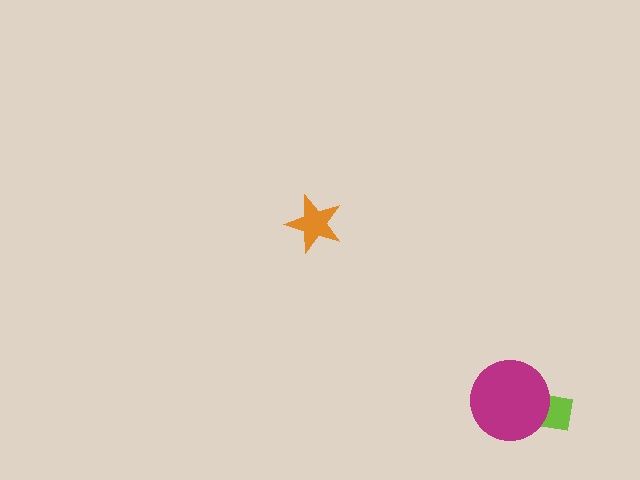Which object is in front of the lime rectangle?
The magenta circle is in front of the lime rectangle.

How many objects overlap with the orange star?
0 objects overlap with the orange star.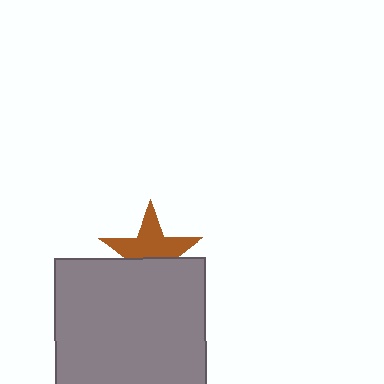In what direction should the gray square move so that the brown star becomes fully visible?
The gray square should move down. That is the shortest direction to clear the overlap and leave the brown star fully visible.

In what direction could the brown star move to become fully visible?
The brown star could move up. That would shift it out from behind the gray square entirely.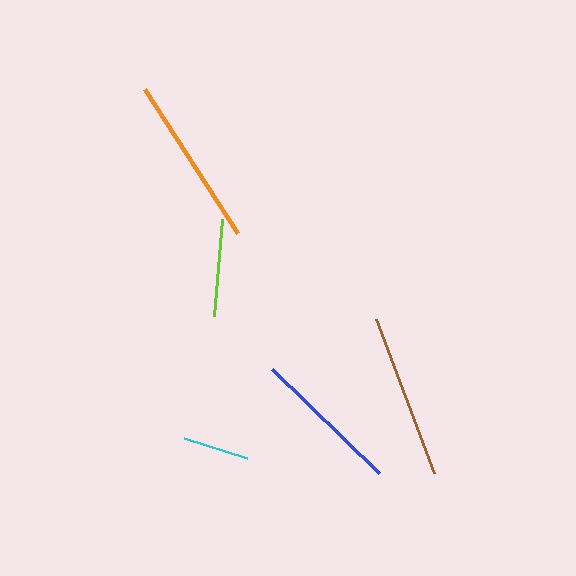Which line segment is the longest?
The orange line is the longest at approximately 172 pixels.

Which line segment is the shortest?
The cyan line is the shortest at approximately 66 pixels.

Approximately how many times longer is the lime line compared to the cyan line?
The lime line is approximately 1.5 times the length of the cyan line.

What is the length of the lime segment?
The lime segment is approximately 98 pixels long.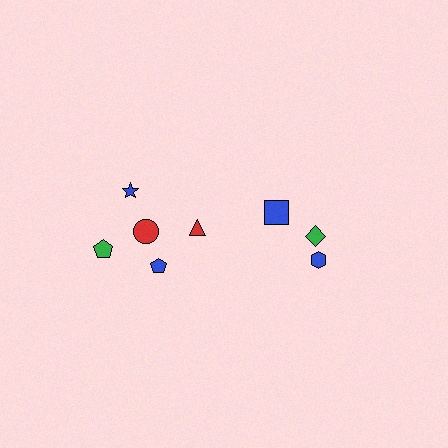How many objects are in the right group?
There are 3 objects.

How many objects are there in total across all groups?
There are 8 objects.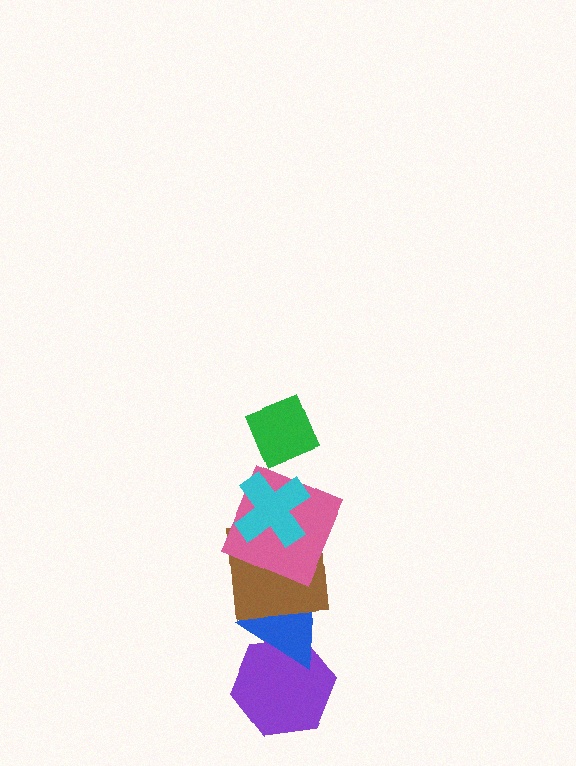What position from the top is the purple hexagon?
The purple hexagon is 6th from the top.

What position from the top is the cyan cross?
The cyan cross is 2nd from the top.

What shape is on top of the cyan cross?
The green diamond is on top of the cyan cross.